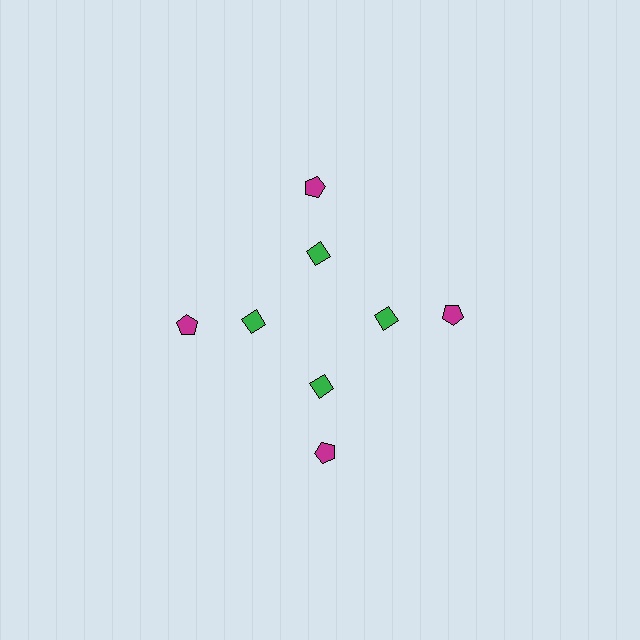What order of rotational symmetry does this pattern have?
This pattern has 4-fold rotational symmetry.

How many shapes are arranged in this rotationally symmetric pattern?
There are 8 shapes, arranged in 4 groups of 2.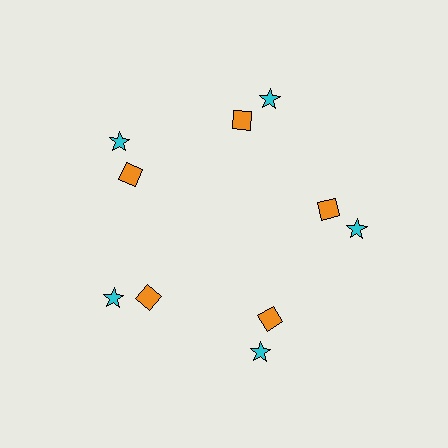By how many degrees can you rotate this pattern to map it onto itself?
The pattern maps onto itself every 72 degrees of rotation.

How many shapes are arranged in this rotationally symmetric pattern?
There are 10 shapes, arranged in 5 groups of 2.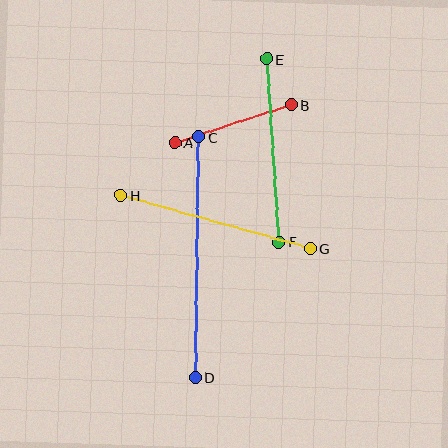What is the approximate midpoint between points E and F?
The midpoint is at approximately (273, 151) pixels.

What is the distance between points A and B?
The distance is approximately 122 pixels.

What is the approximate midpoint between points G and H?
The midpoint is at approximately (215, 222) pixels.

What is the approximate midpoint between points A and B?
The midpoint is at approximately (233, 124) pixels.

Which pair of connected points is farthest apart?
Points C and D are farthest apart.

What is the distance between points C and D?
The distance is approximately 240 pixels.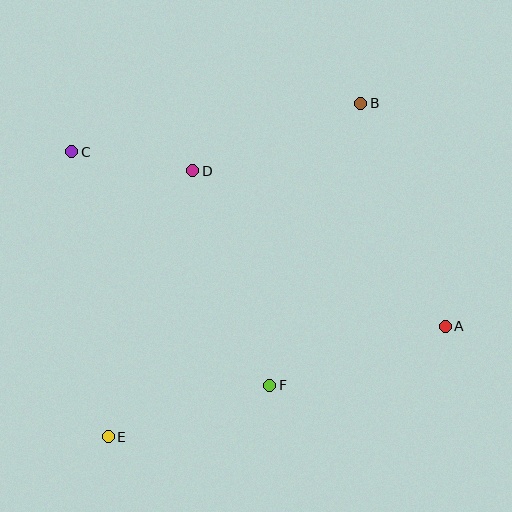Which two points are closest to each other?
Points C and D are closest to each other.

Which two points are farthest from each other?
Points B and E are farthest from each other.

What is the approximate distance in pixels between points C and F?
The distance between C and F is approximately 306 pixels.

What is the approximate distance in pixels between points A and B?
The distance between A and B is approximately 238 pixels.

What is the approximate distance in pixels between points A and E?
The distance between A and E is approximately 355 pixels.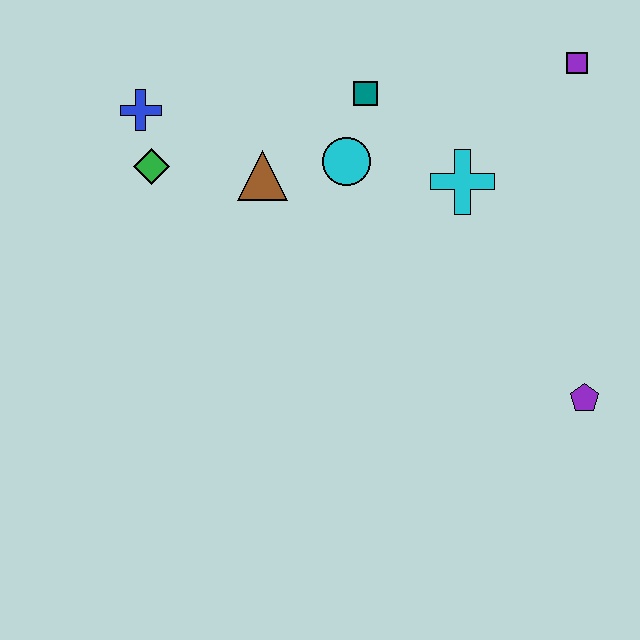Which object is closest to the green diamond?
The blue cross is closest to the green diamond.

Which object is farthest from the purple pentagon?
The blue cross is farthest from the purple pentagon.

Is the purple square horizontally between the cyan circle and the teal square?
No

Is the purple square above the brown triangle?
Yes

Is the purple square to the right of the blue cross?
Yes